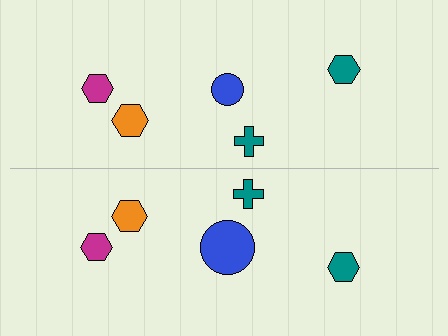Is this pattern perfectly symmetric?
No, the pattern is not perfectly symmetric. The blue circle on the bottom side has a different size than its mirror counterpart.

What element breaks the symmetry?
The blue circle on the bottom side has a different size than its mirror counterpart.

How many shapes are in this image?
There are 10 shapes in this image.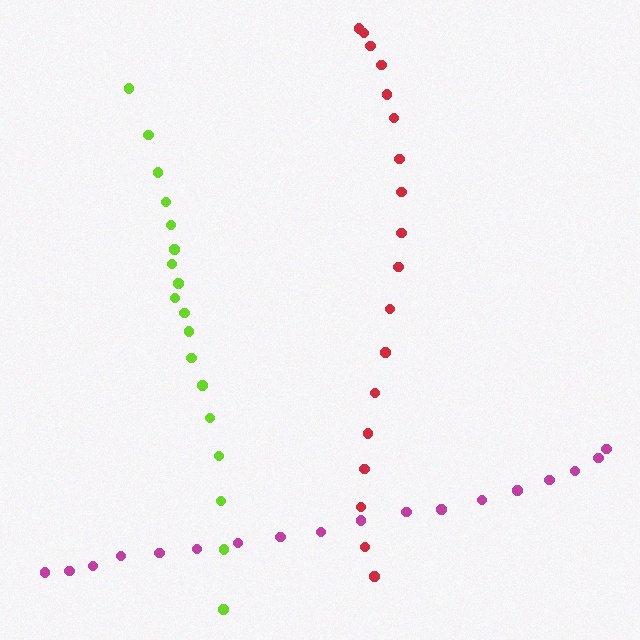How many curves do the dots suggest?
There are 3 distinct paths.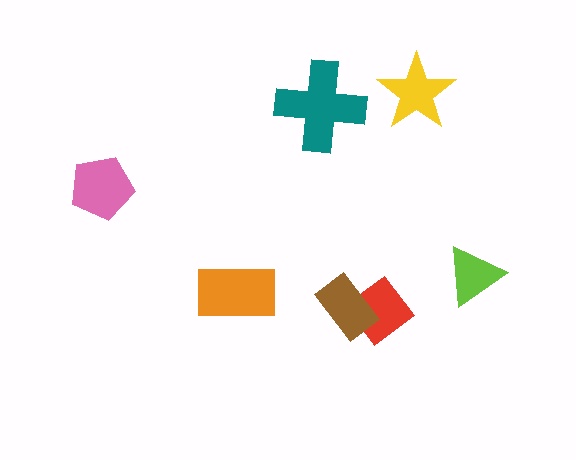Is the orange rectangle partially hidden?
No, no other shape covers it.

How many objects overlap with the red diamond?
1 object overlaps with the red diamond.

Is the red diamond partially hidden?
Yes, it is partially covered by another shape.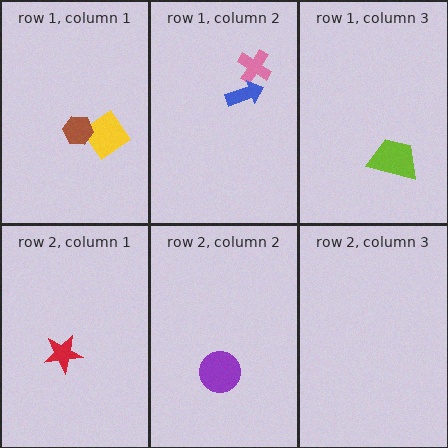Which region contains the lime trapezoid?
The row 1, column 3 region.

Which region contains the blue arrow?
The row 1, column 2 region.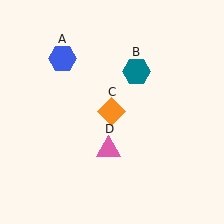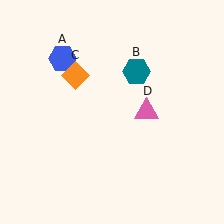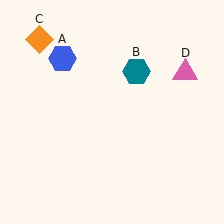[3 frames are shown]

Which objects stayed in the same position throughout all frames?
Blue hexagon (object A) and teal hexagon (object B) remained stationary.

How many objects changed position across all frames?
2 objects changed position: orange diamond (object C), pink triangle (object D).